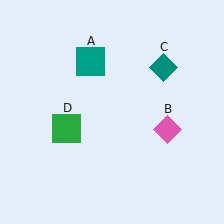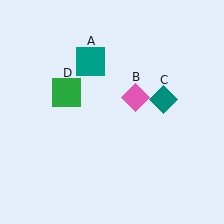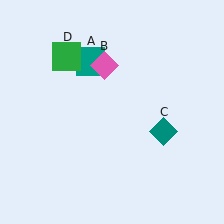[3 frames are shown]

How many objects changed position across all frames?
3 objects changed position: pink diamond (object B), teal diamond (object C), green square (object D).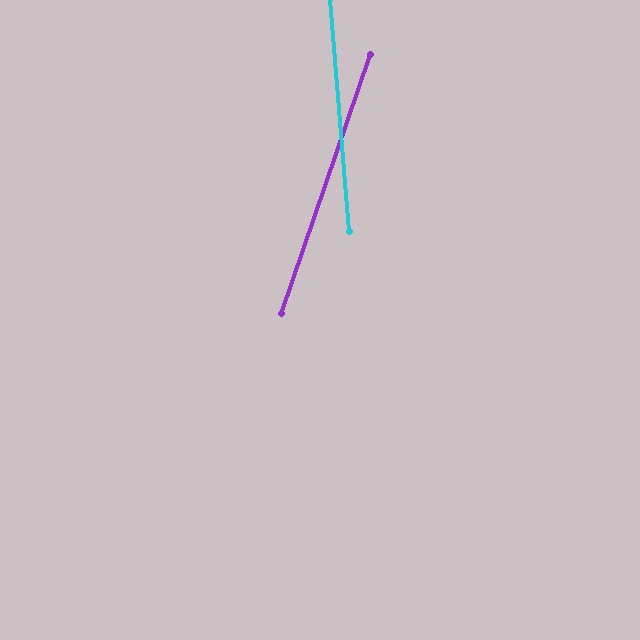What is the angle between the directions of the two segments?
Approximately 23 degrees.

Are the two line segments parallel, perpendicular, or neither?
Neither parallel nor perpendicular — they differ by about 23°.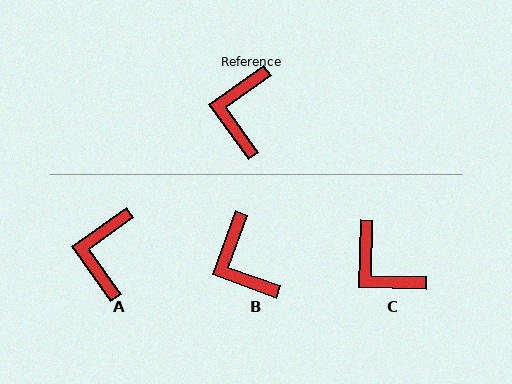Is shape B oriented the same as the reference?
No, it is off by about 34 degrees.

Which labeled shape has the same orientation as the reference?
A.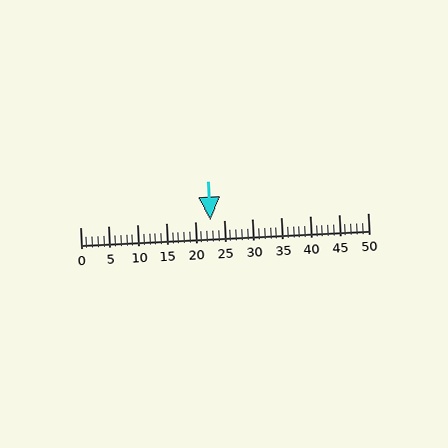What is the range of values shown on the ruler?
The ruler shows values from 0 to 50.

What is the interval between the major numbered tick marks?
The major tick marks are spaced 5 units apart.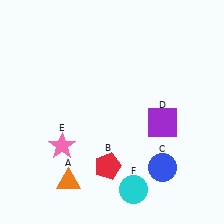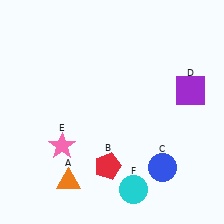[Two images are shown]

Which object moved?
The purple square (D) moved up.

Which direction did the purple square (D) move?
The purple square (D) moved up.